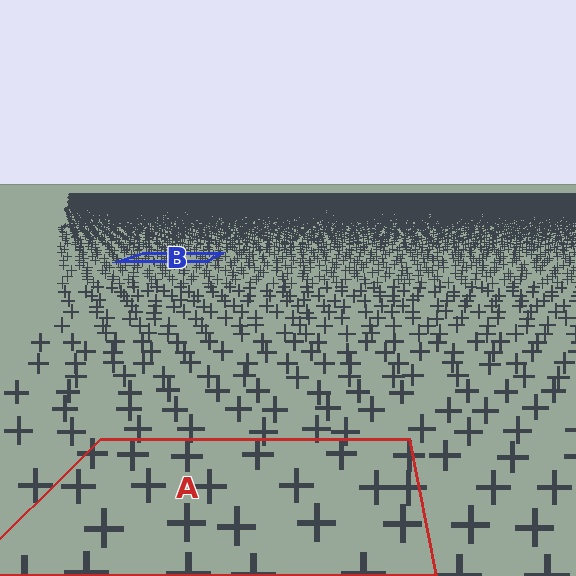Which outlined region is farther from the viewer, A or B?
Region B is farther from the viewer — the texture elements inside it appear smaller and more densely packed.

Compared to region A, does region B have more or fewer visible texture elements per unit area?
Region B has more texture elements per unit area — they are packed more densely because it is farther away.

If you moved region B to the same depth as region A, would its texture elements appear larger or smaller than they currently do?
They would appear larger. At a closer depth, the same texture elements are projected at a bigger on-screen size.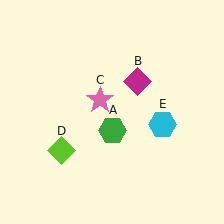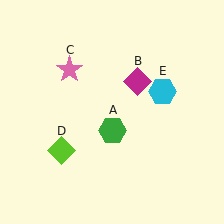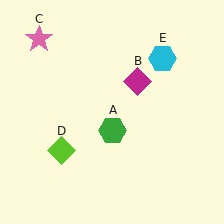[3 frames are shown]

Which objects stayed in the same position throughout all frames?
Green hexagon (object A) and magenta diamond (object B) and lime diamond (object D) remained stationary.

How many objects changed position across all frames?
2 objects changed position: pink star (object C), cyan hexagon (object E).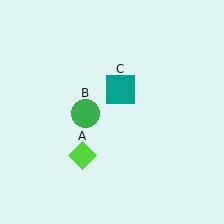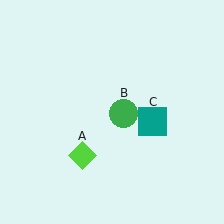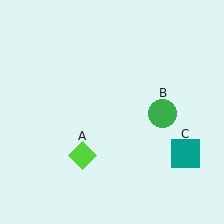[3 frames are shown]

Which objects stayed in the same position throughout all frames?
Lime diamond (object A) remained stationary.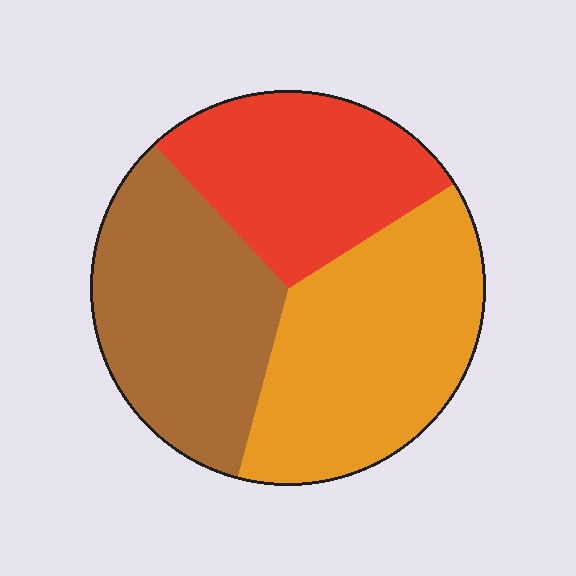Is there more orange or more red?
Orange.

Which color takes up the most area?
Orange, at roughly 40%.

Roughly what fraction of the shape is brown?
Brown covers 34% of the shape.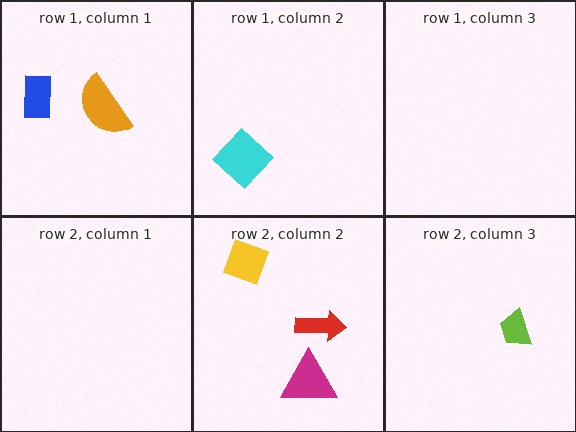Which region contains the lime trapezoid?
The row 2, column 3 region.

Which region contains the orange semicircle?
The row 1, column 1 region.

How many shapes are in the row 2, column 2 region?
3.